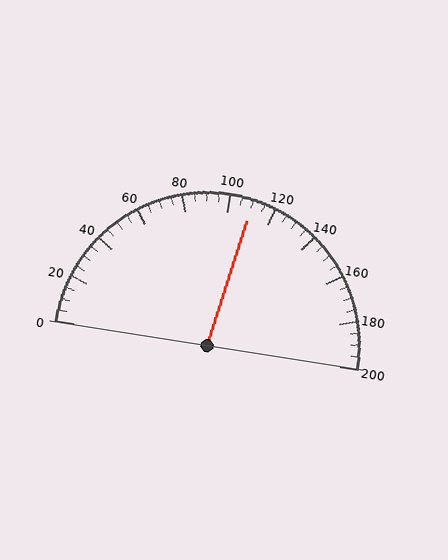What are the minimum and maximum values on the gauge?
The gauge ranges from 0 to 200.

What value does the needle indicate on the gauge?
The needle indicates approximately 110.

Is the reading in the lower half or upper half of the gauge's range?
The reading is in the upper half of the range (0 to 200).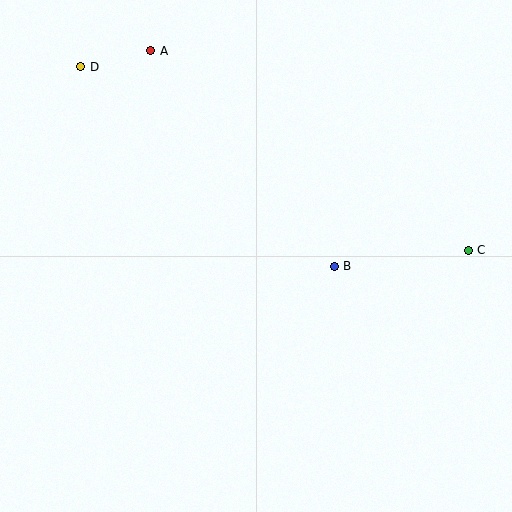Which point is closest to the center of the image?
Point B at (334, 266) is closest to the center.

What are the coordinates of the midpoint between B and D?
The midpoint between B and D is at (208, 167).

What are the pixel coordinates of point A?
Point A is at (151, 51).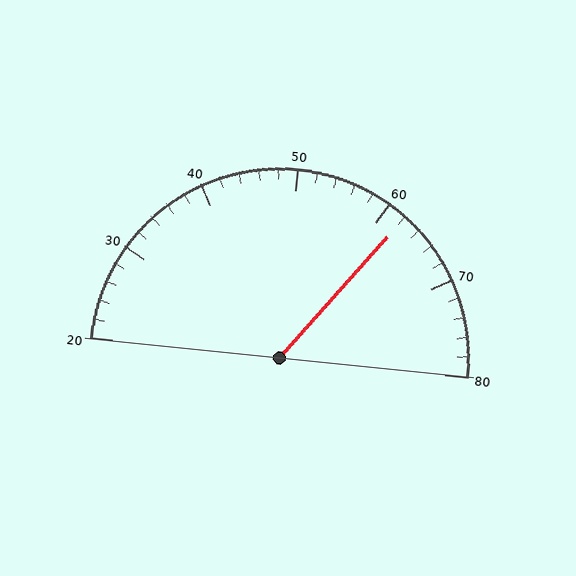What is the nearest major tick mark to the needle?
The nearest major tick mark is 60.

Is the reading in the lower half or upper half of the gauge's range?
The reading is in the upper half of the range (20 to 80).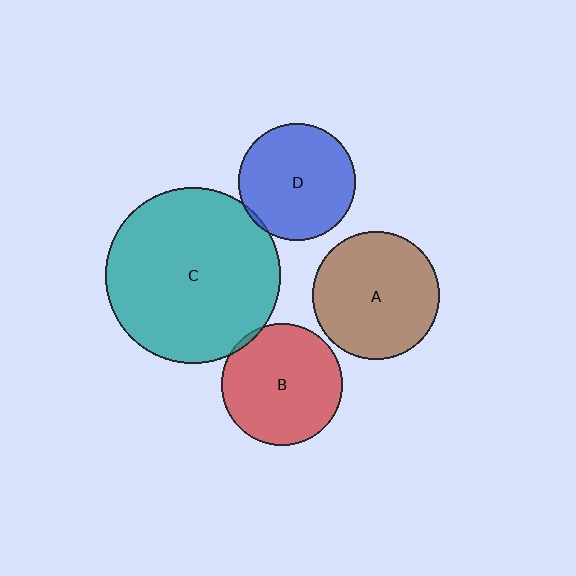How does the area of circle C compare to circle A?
Approximately 1.9 times.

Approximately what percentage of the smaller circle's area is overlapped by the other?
Approximately 5%.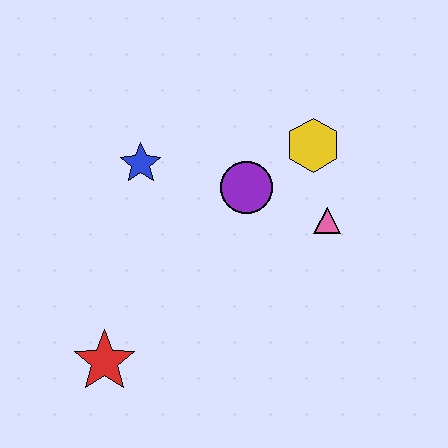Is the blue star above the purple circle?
Yes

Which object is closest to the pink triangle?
The yellow hexagon is closest to the pink triangle.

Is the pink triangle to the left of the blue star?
No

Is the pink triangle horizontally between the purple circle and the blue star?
No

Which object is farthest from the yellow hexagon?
The red star is farthest from the yellow hexagon.